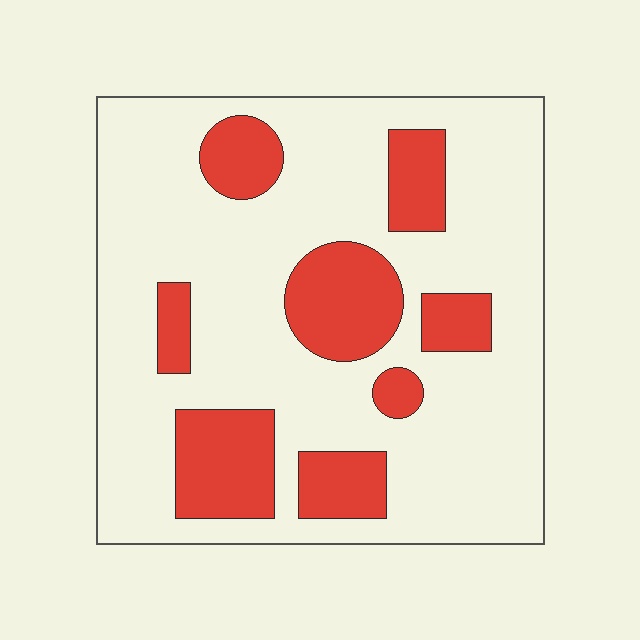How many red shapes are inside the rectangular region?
8.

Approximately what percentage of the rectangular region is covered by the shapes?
Approximately 25%.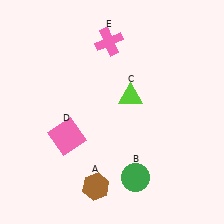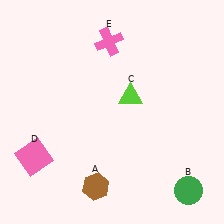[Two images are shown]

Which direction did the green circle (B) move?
The green circle (B) moved right.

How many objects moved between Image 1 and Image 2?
2 objects moved between the two images.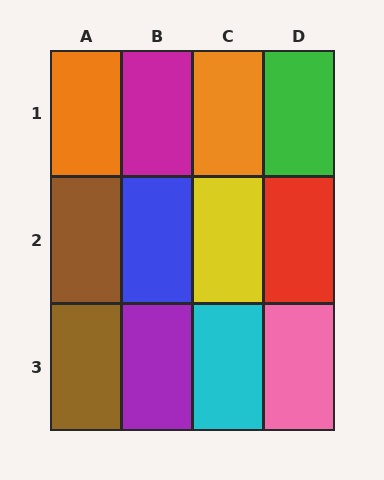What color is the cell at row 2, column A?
Brown.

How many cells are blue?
1 cell is blue.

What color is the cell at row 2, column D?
Red.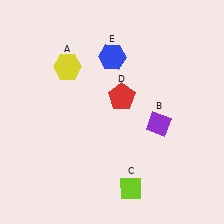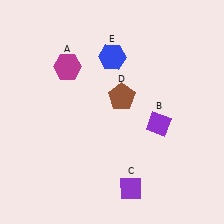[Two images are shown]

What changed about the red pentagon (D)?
In Image 1, D is red. In Image 2, it changed to brown.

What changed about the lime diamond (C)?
In Image 1, C is lime. In Image 2, it changed to purple.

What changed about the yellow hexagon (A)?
In Image 1, A is yellow. In Image 2, it changed to magenta.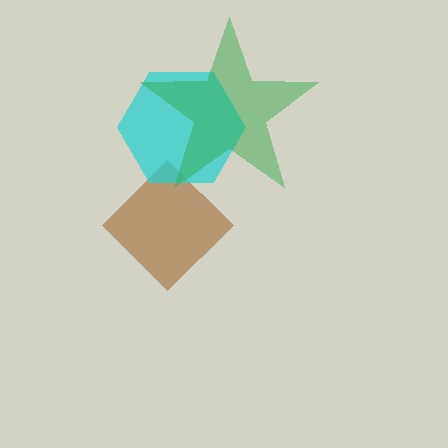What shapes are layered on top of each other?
The layered shapes are: a brown diamond, a cyan hexagon, a green star.